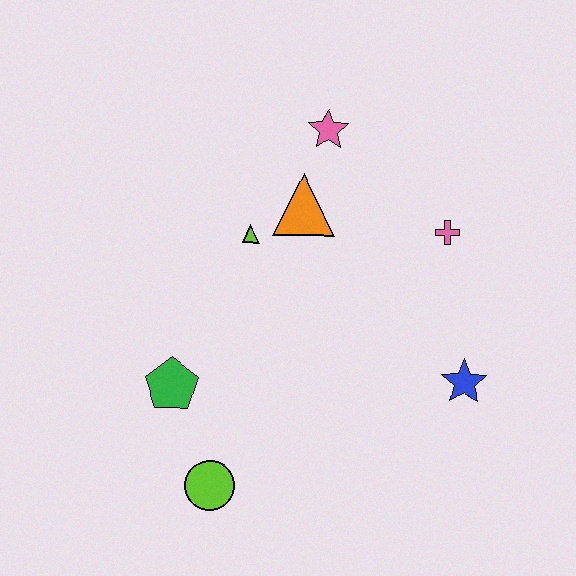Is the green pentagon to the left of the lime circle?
Yes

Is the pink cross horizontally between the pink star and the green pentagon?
No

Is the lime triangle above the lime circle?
Yes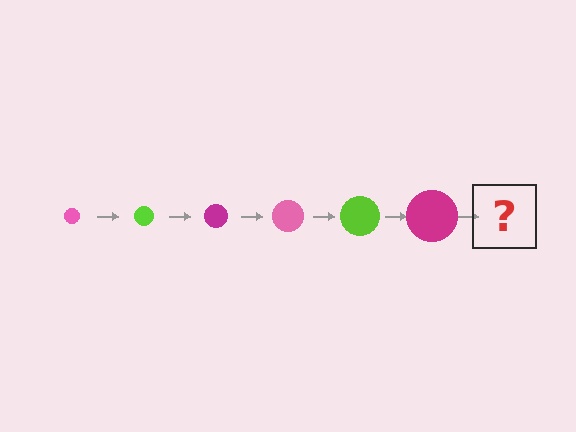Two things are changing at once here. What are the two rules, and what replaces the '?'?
The two rules are that the circle grows larger each step and the color cycles through pink, lime, and magenta. The '?' should be a pink circle, larger than the previous one.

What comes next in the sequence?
The next element should be a pink circle, larger than the previous one.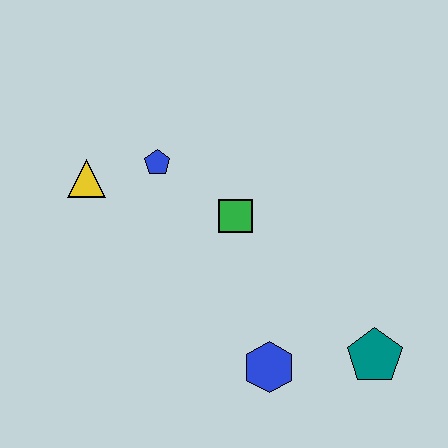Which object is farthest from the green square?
The teal pentagon is farthest from the green square.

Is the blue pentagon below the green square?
No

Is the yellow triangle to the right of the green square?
No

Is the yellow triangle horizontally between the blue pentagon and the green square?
No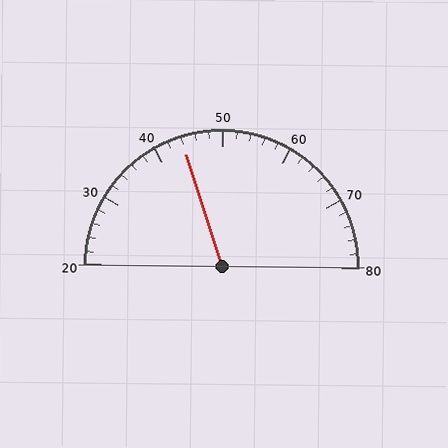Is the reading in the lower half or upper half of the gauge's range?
The reading is in the lower half of the range (20 to 80).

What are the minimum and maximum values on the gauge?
The gauge ranges from 20 to 80.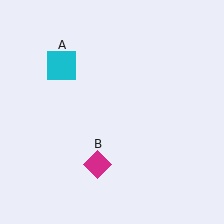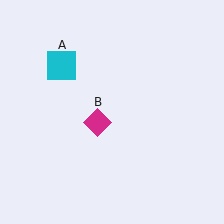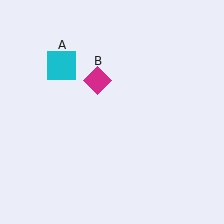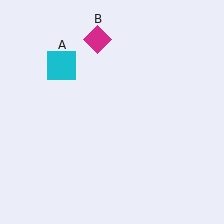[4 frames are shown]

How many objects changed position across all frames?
1 object changed position: magenta diamond (object B).